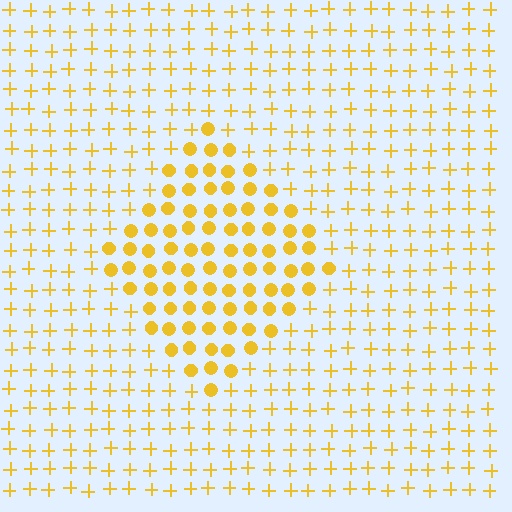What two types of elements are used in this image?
The image uses circles inside the diamond region and plus signs outside it.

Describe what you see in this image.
The image is filled with small yellow elements arranged in a uniform grid. A diamond-shaped region contains circles, while the surrounding area contains plus signs. The boundary is defined purely by the change in element shape.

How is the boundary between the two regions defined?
The boundary is defined by a change in element shape: circles inside vs. plus signs outside. All elements share the same color and spacing.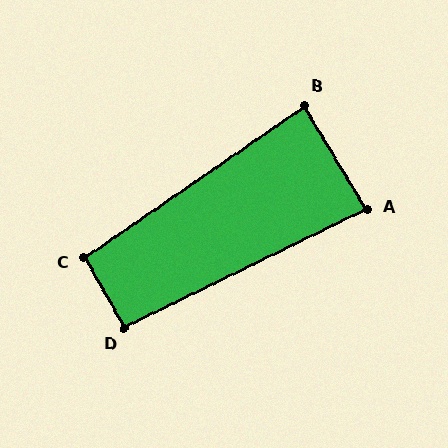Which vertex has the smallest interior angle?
A, at approximately 85 degrees.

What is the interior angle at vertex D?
Approximately 94 degrees (approximately right).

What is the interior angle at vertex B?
Approximately 86 degrees (approximately right).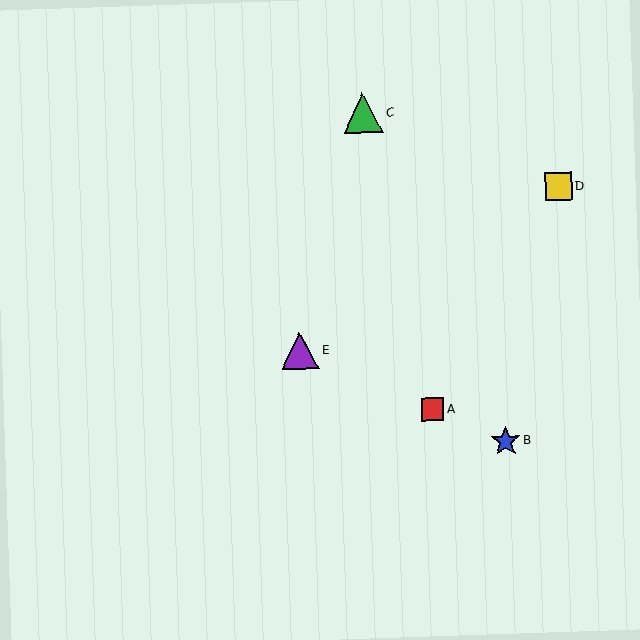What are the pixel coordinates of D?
Object D is at (558, 187).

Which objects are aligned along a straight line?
Objects A, B, E are aligned along a straight line.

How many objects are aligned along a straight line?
3 objects (A, B, E) are aligned along a straight line.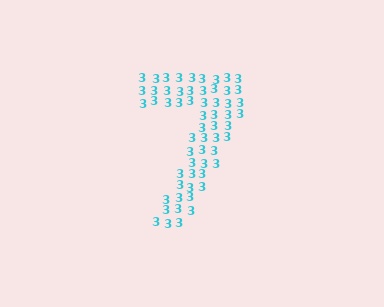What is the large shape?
The large shape is the digit 7.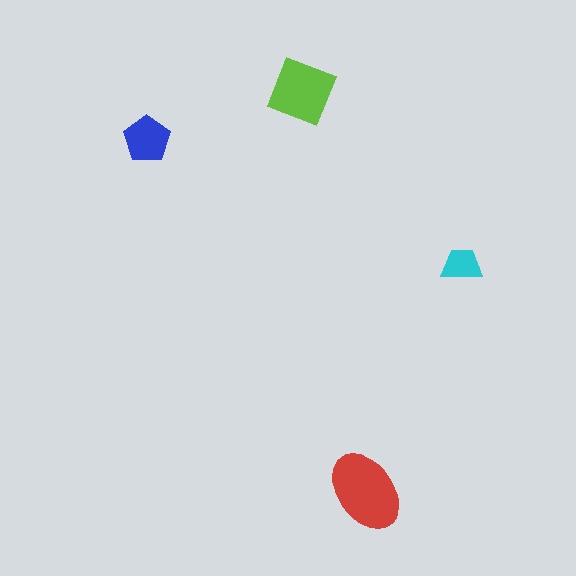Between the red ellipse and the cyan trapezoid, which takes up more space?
The red ellipse.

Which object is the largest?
The red ellipse.